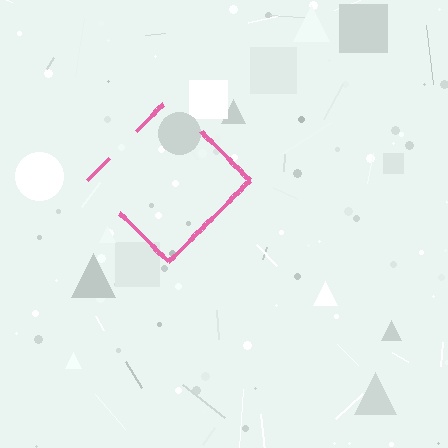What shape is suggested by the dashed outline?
The dashed outline suggests a diamond.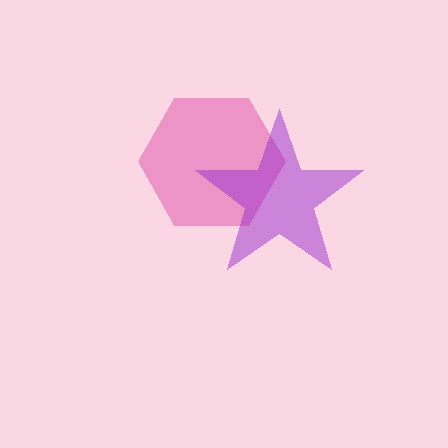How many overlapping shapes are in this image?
There are 2 overlapping shapes in the image.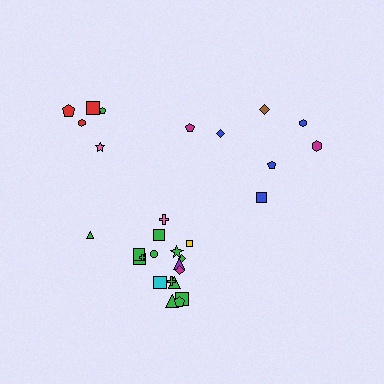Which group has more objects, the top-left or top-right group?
The top-right group.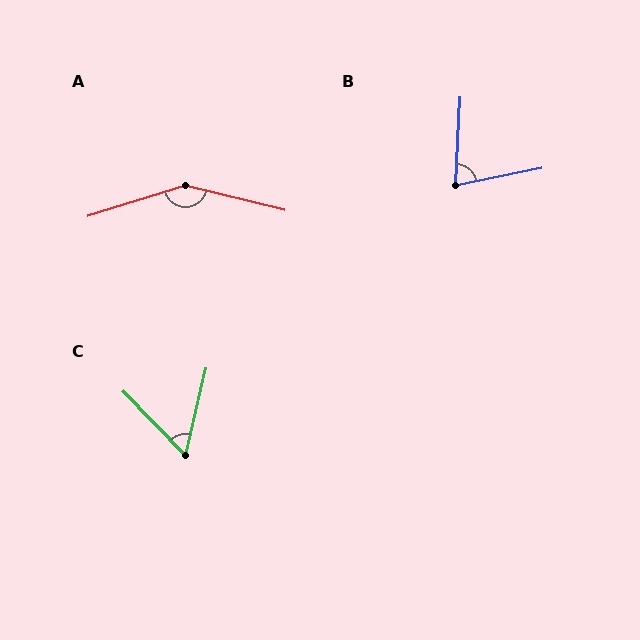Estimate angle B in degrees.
Approximately 76 degrees.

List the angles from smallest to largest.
C (57°), B (76°), A (149°).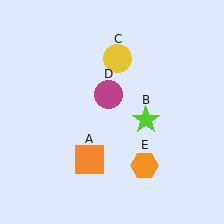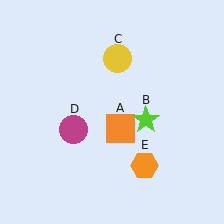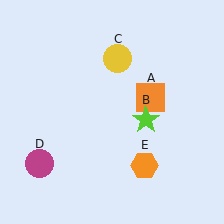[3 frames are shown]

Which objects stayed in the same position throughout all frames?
Lime star (object B) and yellow circle (object C) and orange hexagon (object E) remained stationary.